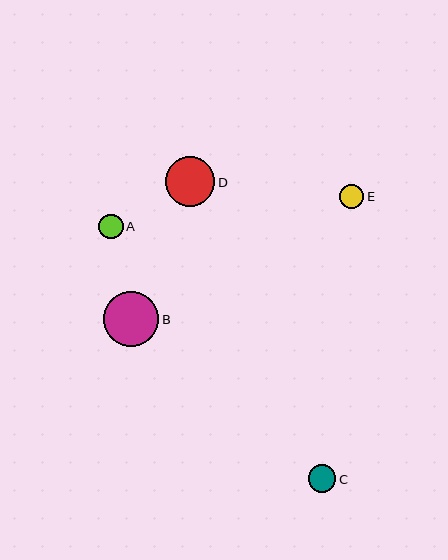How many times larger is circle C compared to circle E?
Circle C is approximately 1.2 times the size of circle E.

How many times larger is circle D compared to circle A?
Circle D is approximately 2.0 times the size of circle A.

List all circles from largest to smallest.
From largest to smallest: B, D, C, A, E.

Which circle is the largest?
Circle B is the largest with a size of approximately 55 pixels.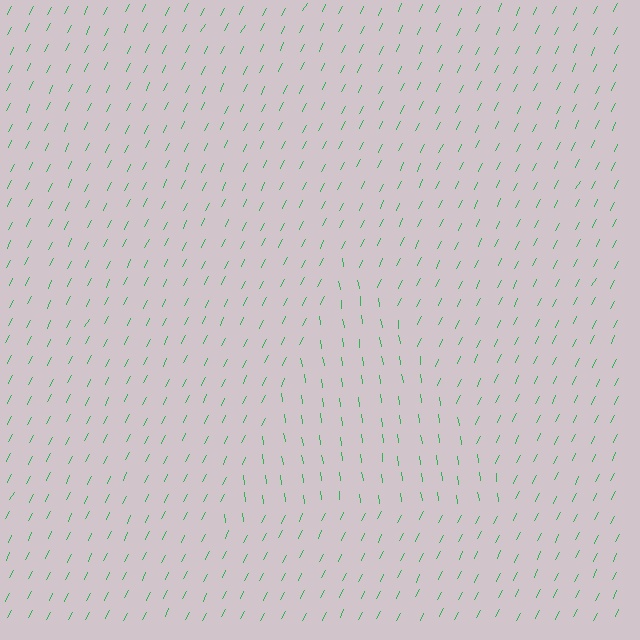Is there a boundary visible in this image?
Yes, there is a texture boundary formed by a change in line orientation.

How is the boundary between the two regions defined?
The boundary is defined purely by a change in line orientation (approximately 35 degrees difference). All lines are the same color and thickness.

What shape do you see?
I see a triangle.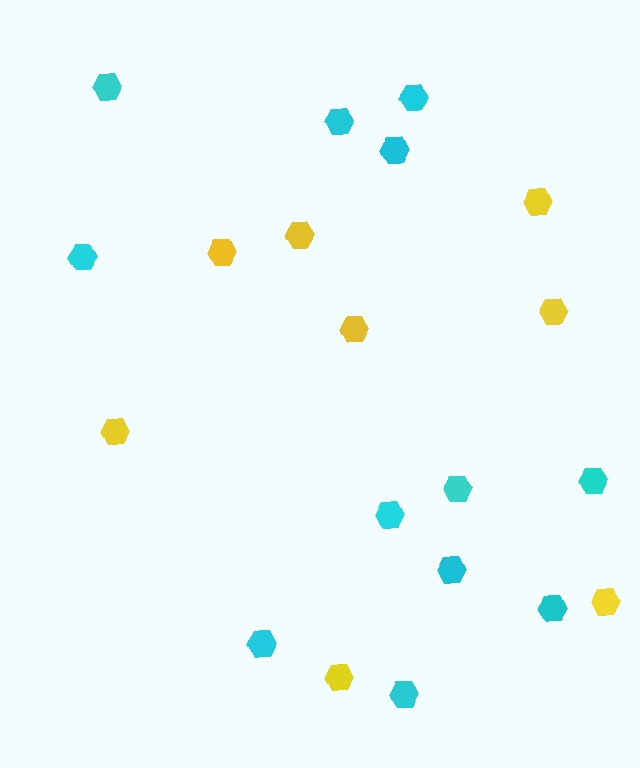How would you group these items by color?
There are 2 groups: one group of cyan hexagons (12) and one group of yellow hexagons (8).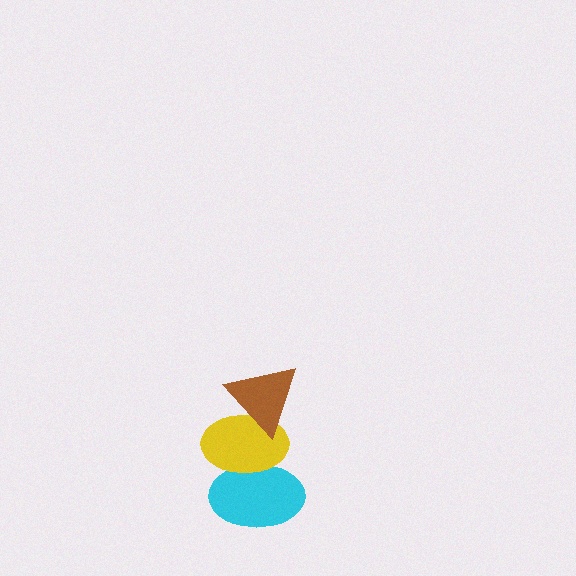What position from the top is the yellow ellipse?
The yellow ellipse is 2nd from the top.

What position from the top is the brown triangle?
The brown triangle is 1st from the top.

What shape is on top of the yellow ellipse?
The brown triangle is on top of the yellow ellipse.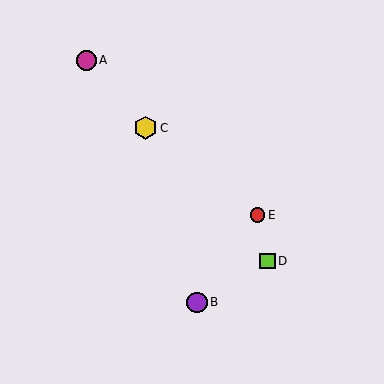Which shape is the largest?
The yellow hexagon (labeled C) is the largest.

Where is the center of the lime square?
The center of the lime square is at (268, 261).